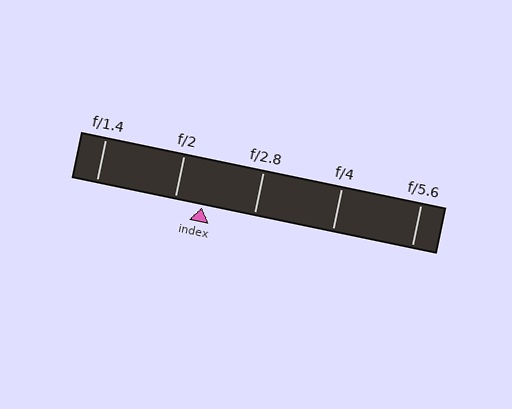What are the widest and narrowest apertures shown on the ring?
The widest aperture shown is f/1.4 and the narrowest is f/5.6.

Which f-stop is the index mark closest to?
The index mark is closest to f/2.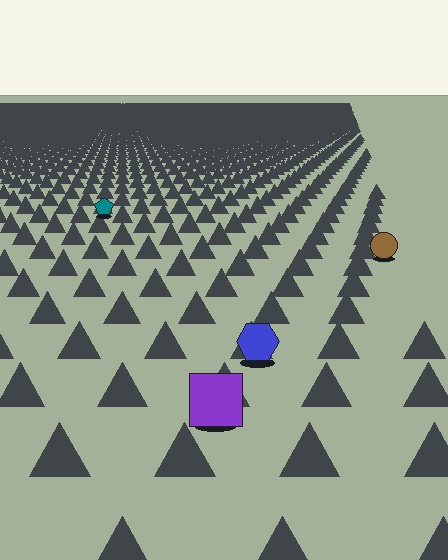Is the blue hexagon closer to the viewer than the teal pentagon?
Yes. The blue hexagon is closer — you can tell from the texture gradient: the ground texture is coarser near it.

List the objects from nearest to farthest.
From nearest to farthest: the purple square, the blue hexagon, the brown circle, the teal pentagon.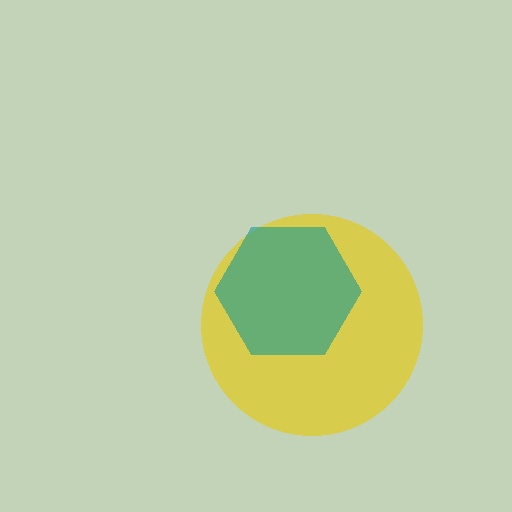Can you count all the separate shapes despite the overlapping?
Yes, there are 2 separate shapes.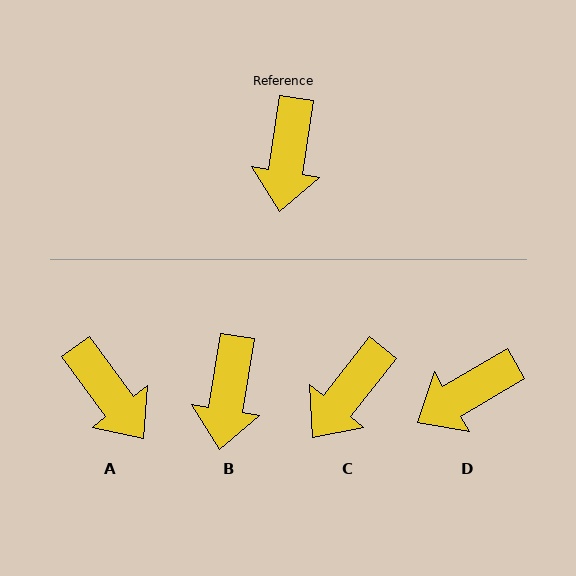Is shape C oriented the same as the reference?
No, it is off by about 29 degrees.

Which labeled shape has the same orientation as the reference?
B.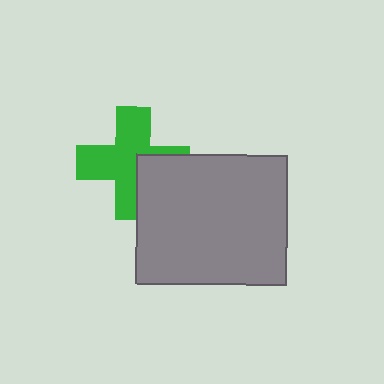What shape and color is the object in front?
The object in front is a gray rectangle.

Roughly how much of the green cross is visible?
Most of it is visible (roughly 69%).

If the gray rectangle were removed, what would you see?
You would see the complete green cross.